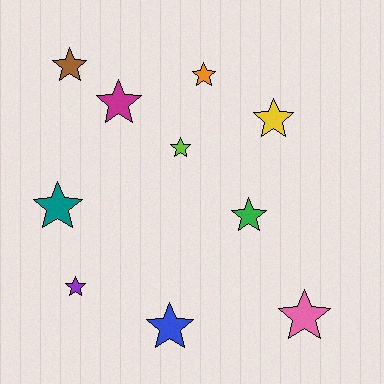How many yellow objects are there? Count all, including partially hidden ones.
There is 1 yellow object.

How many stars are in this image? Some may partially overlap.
There are 10 stars.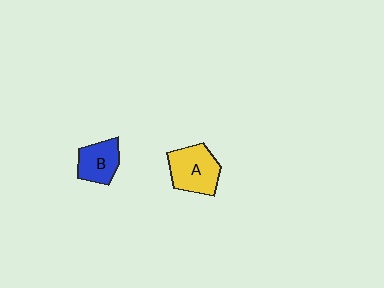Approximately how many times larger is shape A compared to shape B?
Approximately 1.4 times.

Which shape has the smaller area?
Shape B (blue).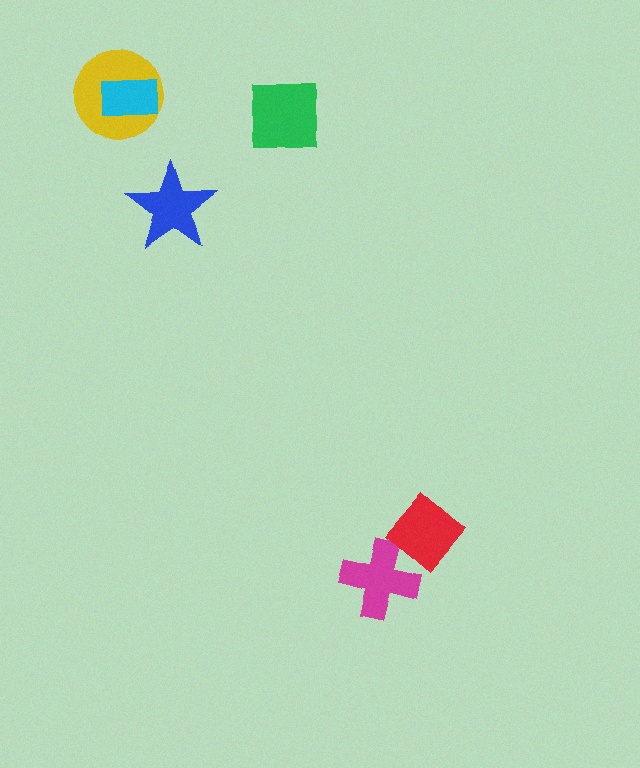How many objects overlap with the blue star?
0 objects overlap with the blue star.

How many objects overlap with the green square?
0 objects overlap with the green square.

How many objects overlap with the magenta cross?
1 object overlaps with the magenta cross.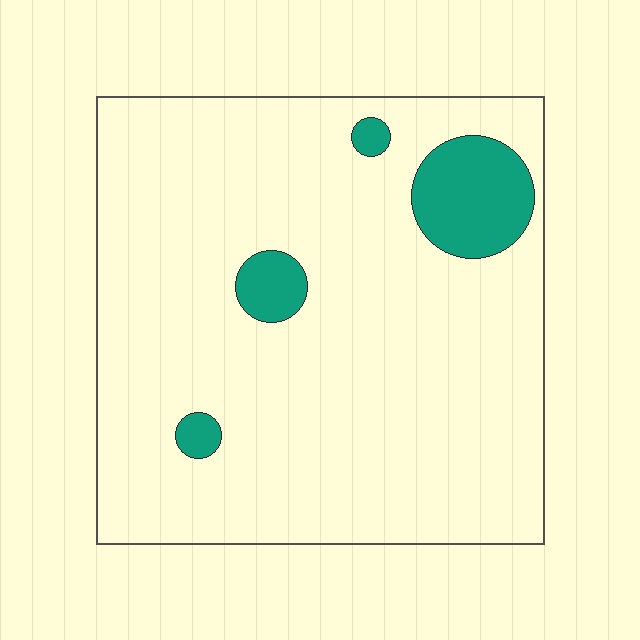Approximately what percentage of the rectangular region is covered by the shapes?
Approximately 10%.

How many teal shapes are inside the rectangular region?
4.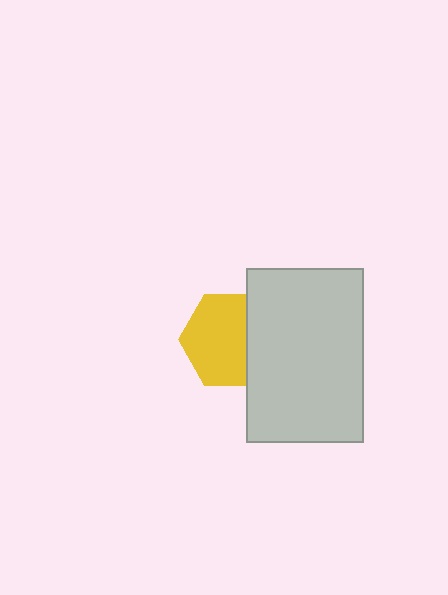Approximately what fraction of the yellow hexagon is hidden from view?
Roughly 31% of the yellow hexagon is hidden behind the light gray rectangle.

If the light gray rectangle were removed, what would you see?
You would see the complete yellow hexagon.